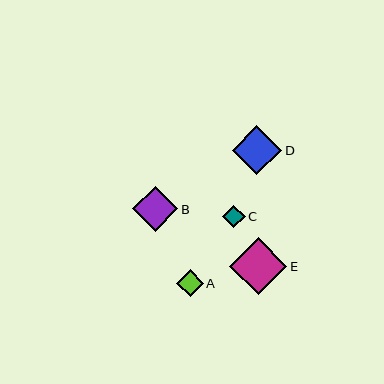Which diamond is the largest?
Diamond E is the largest with a size of approximately 57 pixels.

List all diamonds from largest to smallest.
From largest to smallest: E, D, B, A, C.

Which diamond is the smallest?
Diamond C is the smallest with a size of approximately 23 pixels.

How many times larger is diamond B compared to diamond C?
Diamond B is approximately 2.0 times the size of diamond C.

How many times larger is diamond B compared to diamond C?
Diamond B is approximately 2.0 times the size of diamond C.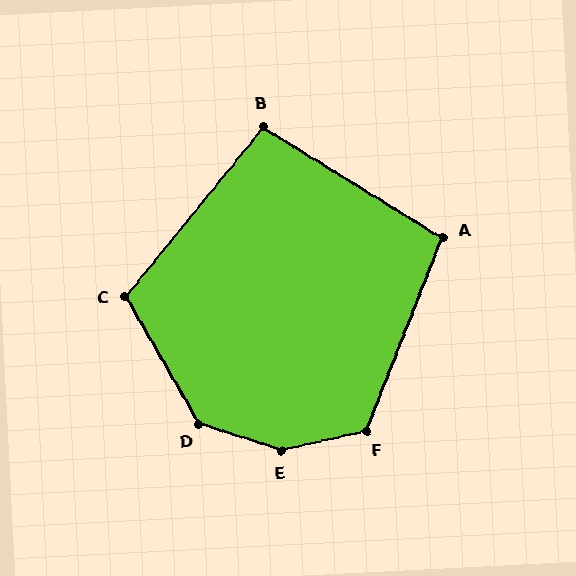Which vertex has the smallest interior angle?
B, at approximately 97 degrees.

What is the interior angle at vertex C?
Approximately 111 degrees (obtuse).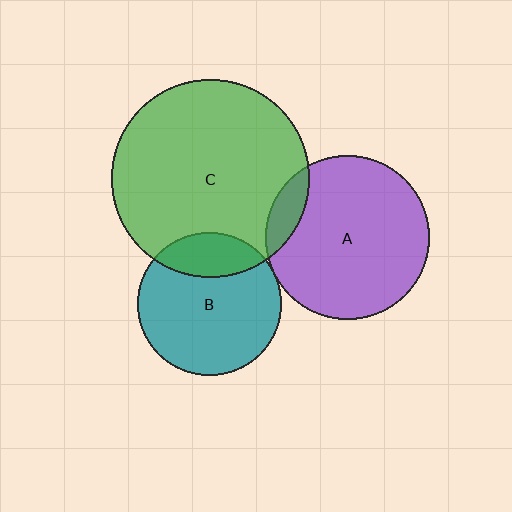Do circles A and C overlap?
Yes.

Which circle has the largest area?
Circle C (green).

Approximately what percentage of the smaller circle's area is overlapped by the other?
Approximately 10%.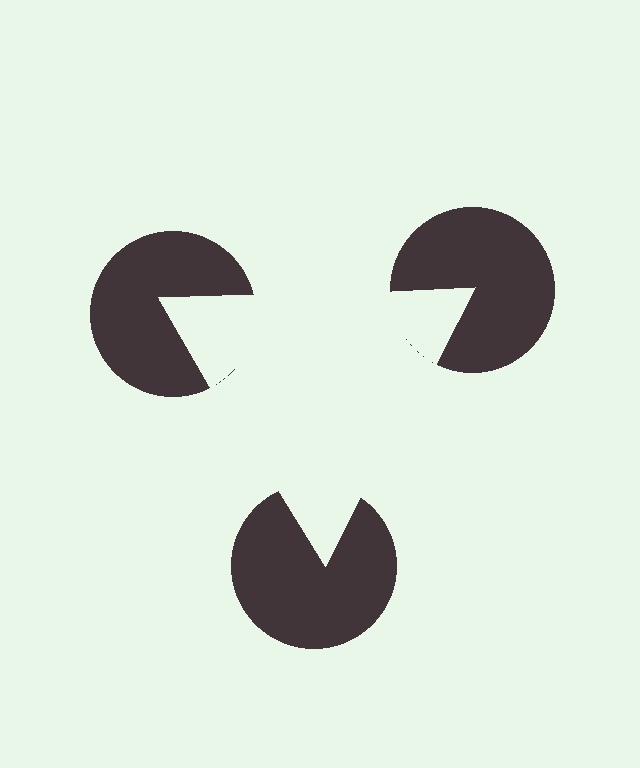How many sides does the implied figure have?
3 sides.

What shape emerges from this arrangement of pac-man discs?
An illusory triangle — its edges are inferred from the aligned wedge cuts in the pac-man discs, not physically drawn.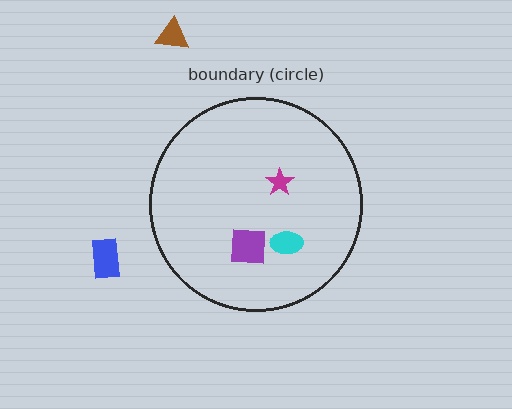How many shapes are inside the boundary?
3 inside, 2 outside.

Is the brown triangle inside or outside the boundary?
Outside.